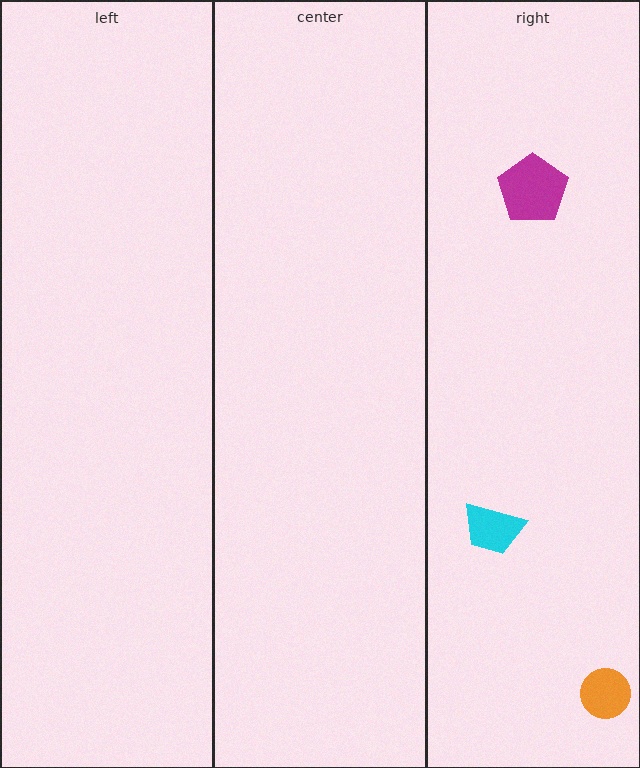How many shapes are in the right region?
3.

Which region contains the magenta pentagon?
The right region.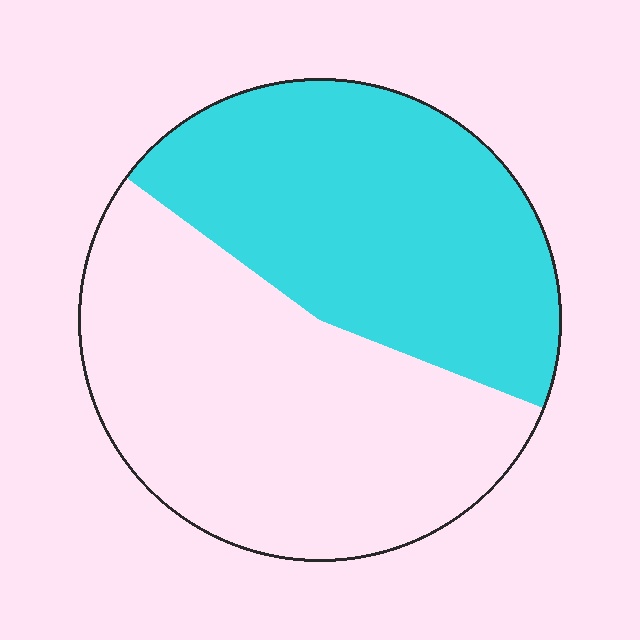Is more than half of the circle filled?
No.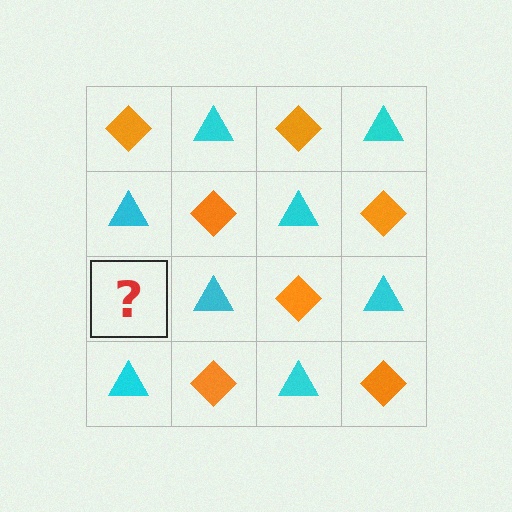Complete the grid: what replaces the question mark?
The question mark should be replaced with an orange diamond.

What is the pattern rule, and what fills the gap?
The rule is that it alternates orange diamond and cyan triangle in a checkerboard pattern. The gap should be filled with an orange diamond.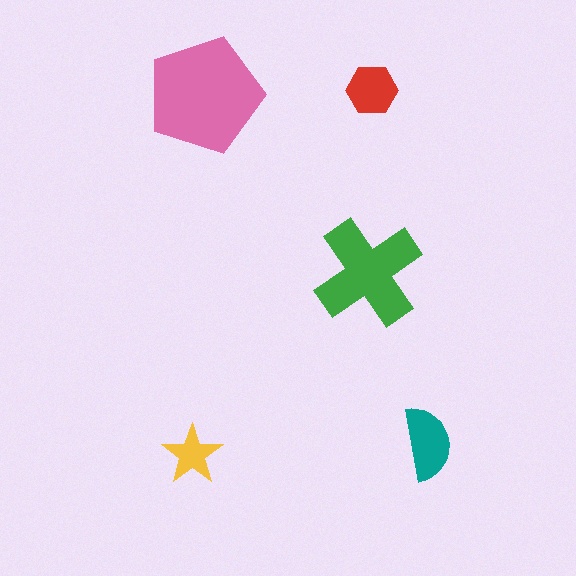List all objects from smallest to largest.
The yellow star, the red hexagon, the teal semicircle, the green cross, the pink pentagon.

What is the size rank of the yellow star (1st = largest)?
5th.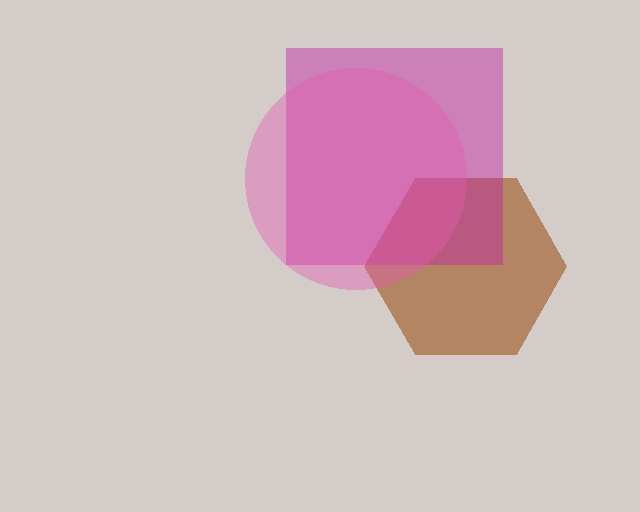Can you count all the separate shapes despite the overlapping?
Yes, there are 3 separate shapes.